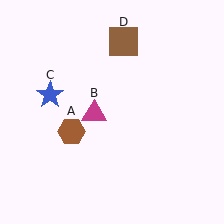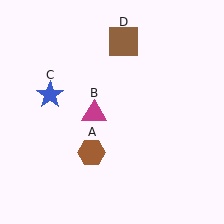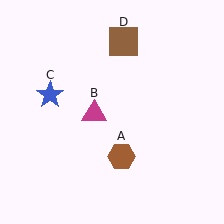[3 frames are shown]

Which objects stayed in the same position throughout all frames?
Magenta triangle (object B) and blue star (object C) and brown square (object D) remained stationary.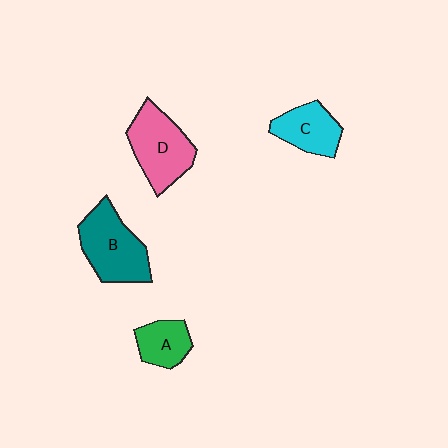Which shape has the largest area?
Shape B (teal).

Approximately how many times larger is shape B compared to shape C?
Approximately 1.5 times.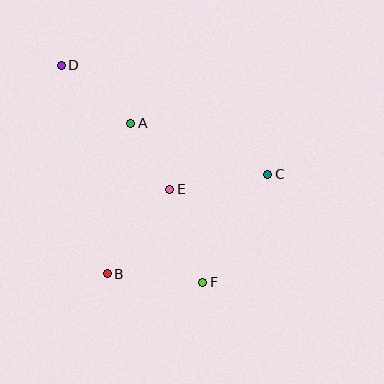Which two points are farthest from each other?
Points D and F are farthest from each other.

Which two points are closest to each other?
Points A and E are closest to each other.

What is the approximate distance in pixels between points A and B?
The distance between A and B is approximately 152 pixels.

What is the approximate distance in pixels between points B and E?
The distance between B and E is approximately 105 pixels.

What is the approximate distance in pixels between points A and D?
The distance between A and D is approximately 90 pixels.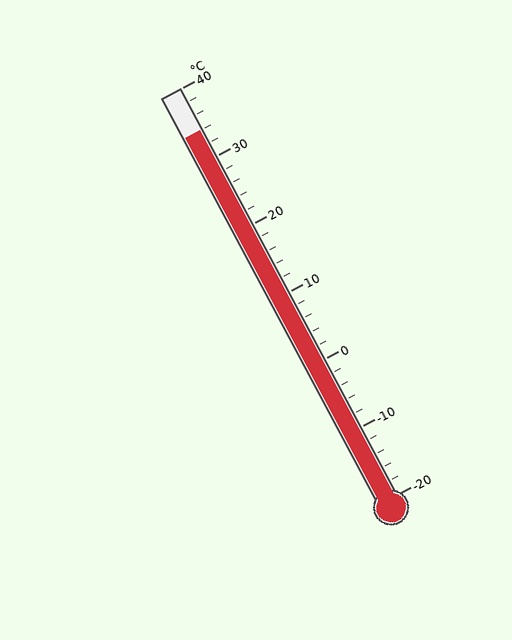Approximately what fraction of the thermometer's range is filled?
The thermometer is filled to approximately 90% of its range.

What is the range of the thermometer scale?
The thermometer scale ranges from -20°C to 40°C.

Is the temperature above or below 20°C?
The temperature is above 20°C.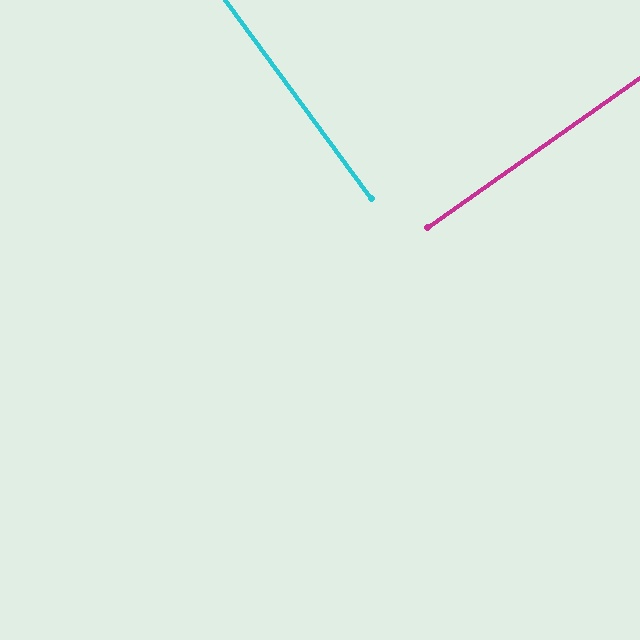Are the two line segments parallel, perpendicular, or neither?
Perpendicular — they meet at approximately 89°.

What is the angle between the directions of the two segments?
Approximately 89 degrees.